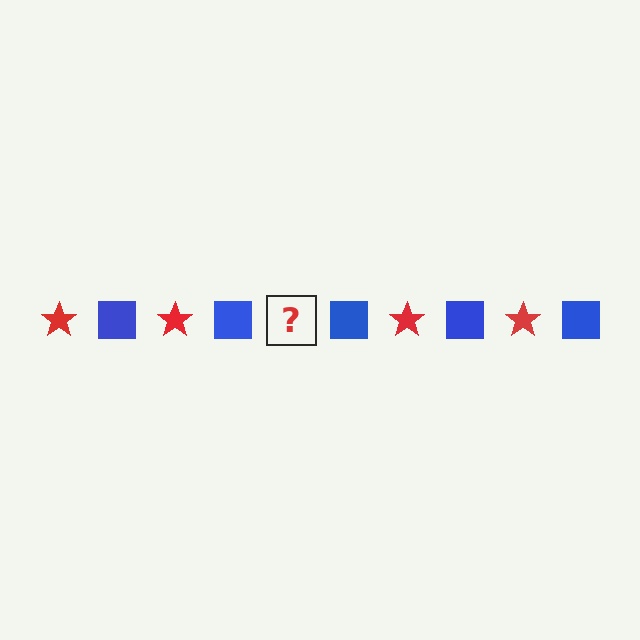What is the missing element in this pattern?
The missing element is a red star.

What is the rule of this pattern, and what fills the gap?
The rule is that the pattern alternates between red star and blue square. The gap should be filled with a red star.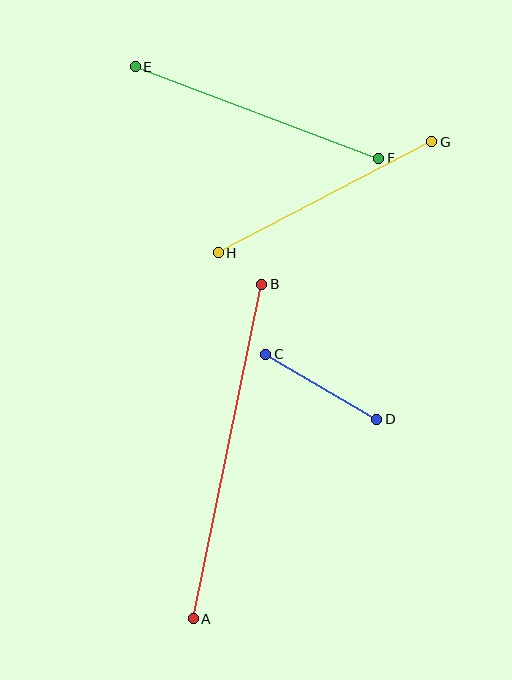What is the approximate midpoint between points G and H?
The midpoint is at approximately (325, 197) pixels.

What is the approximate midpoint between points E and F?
The midpoint is at approximately (257, 113) pixels.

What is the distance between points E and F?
The distance is approximately 260 pixels.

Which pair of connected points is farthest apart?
Points A and B are farthest apart.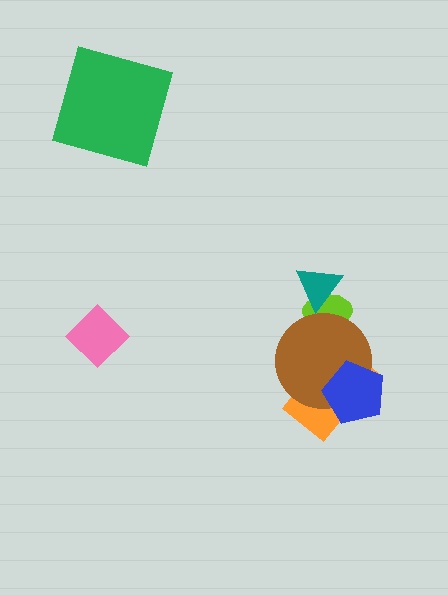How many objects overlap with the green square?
0 objects overlap with the green square.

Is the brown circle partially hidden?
Yes, it is partially covered by another shape.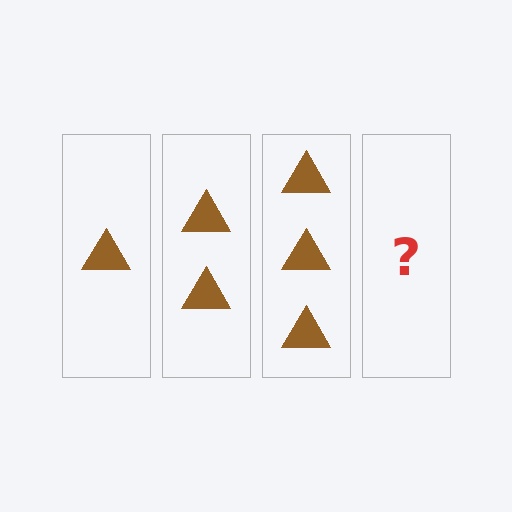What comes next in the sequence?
The next element should be 4 triangles.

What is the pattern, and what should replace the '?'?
The pattern is that each step adds one more triangle. The '?' should be 4 triangles.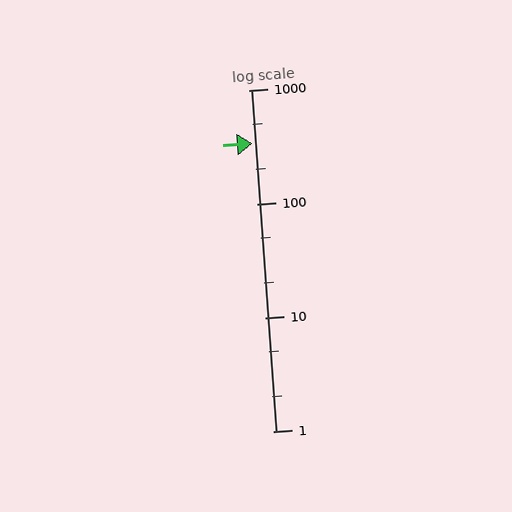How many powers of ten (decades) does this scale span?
The scale spans 3 decades, from 1 to 1000.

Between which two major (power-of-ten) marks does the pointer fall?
The pointer is between 100 and 1000.